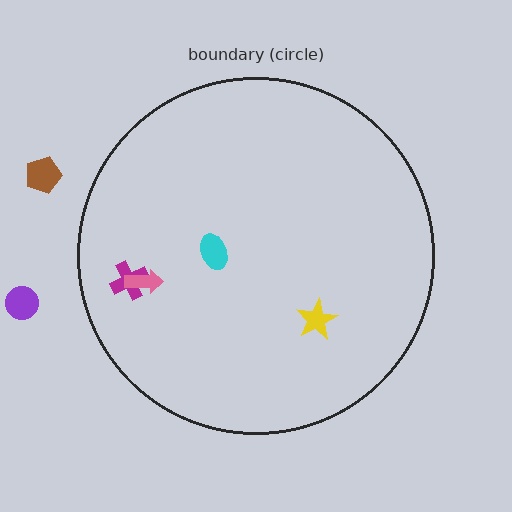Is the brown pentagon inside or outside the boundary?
Outside.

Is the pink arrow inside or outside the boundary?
Inside.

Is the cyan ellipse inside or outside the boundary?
Inside.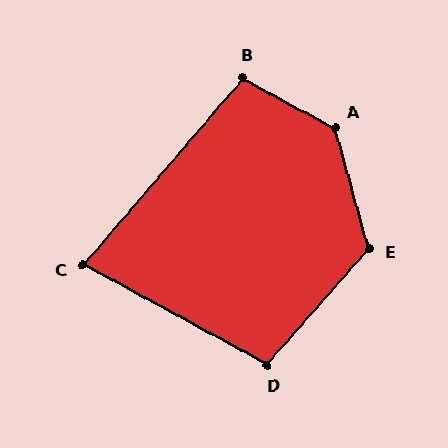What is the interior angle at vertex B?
Approximately 102 degrees (obtuse).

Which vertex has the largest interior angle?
A, at approximately 134 degrees.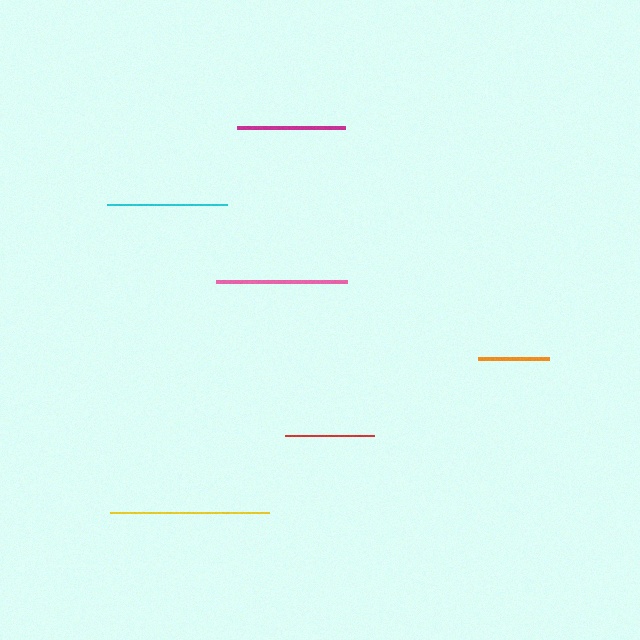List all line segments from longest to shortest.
From longest to shortest: yellow, pink, cyan, magenta, red, orange.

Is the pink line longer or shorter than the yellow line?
The yellow line is longer than the pink line.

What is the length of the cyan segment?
The cyan segment is approximately 120 pixels long.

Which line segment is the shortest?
The orange line is the shortest at approximately 70 pixels.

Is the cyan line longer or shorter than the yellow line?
The yellow line is longer than the cyan line.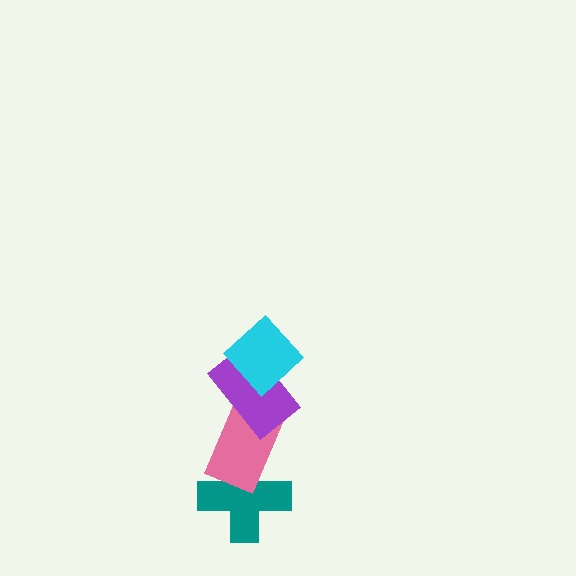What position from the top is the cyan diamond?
The cyan diamond is 1st from the top.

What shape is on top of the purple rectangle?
The cyan diamond is on top of the purple rectangle.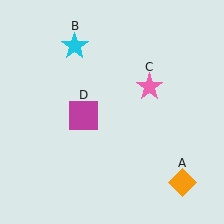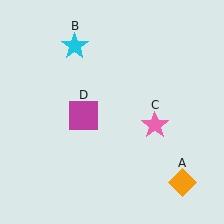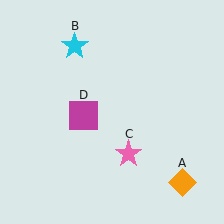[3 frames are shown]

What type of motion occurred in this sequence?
The pink star (object C) rotated clockwise around the center of the scene.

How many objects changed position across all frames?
1 object changed position: pink star (object C).